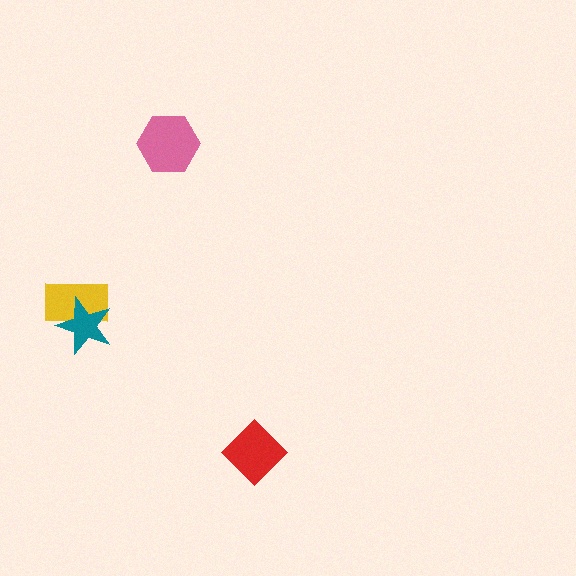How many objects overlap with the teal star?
1 object overlaps with the teal star.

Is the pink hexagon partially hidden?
No, no other shape covers it.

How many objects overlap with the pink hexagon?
0 objects overlap with the pink hexagon.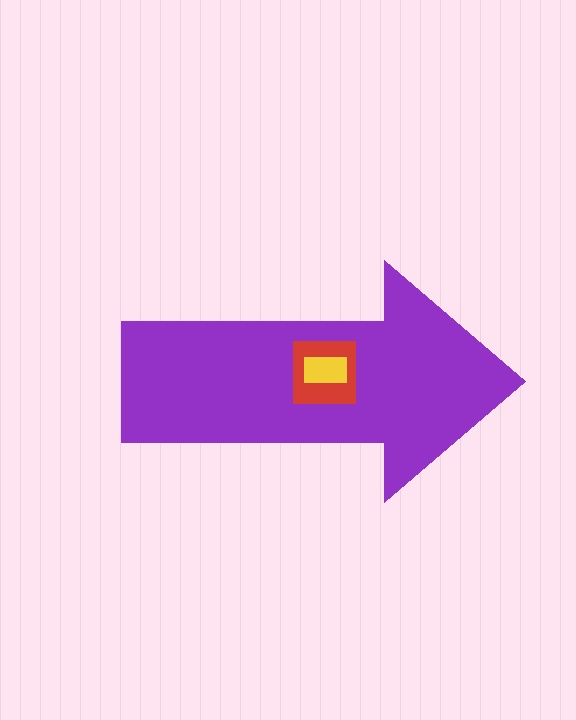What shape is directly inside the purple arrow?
The red square.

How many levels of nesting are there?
3.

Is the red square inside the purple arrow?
Yes.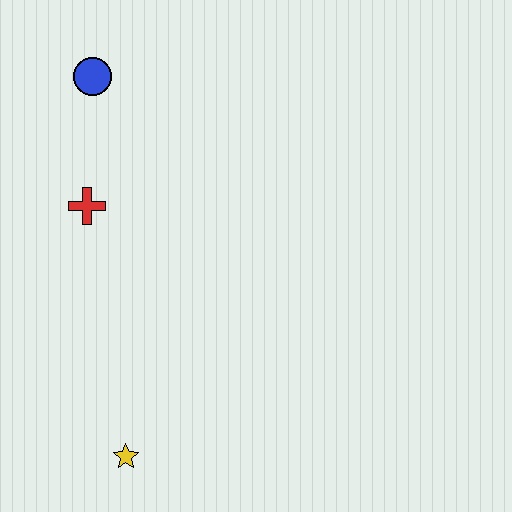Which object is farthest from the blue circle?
The yellow star is farthest from the blue circle.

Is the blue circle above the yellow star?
Yes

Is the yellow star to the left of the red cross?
No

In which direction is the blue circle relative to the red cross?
The blue circle is above the red cross.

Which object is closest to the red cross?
The blue circle is closest to the red cross.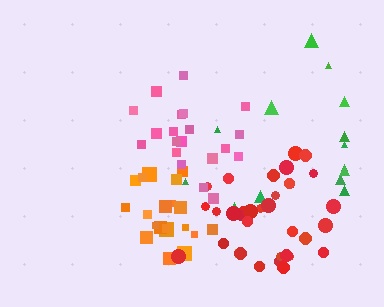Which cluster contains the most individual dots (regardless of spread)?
Red (33).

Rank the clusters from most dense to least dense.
orange, pink, red, green.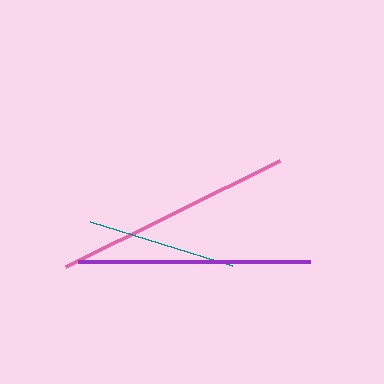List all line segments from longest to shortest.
From longest to shortest: pink, purple, teal.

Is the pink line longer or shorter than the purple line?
The pink line is longer than the purple line.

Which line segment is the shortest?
The teal line is the shortest at approximately 149 pixels.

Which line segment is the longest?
The pink line is the longest at approximately 239 pixels.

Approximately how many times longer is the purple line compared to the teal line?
The purple line is approximately 1.6 times the length of the teal line.